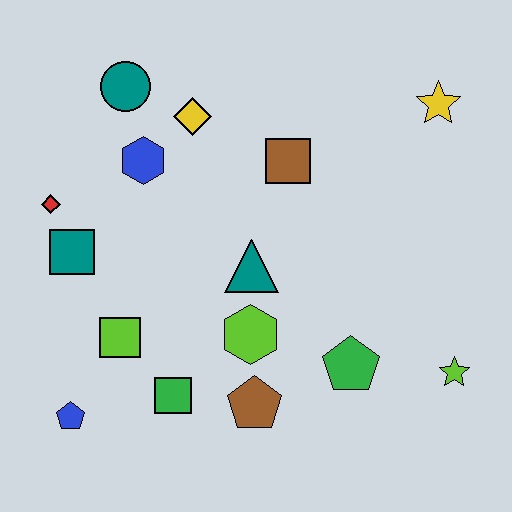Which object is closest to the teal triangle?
The lime hexagon is closest to the teal triangle.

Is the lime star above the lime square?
No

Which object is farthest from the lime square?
The yellow star is farthest from the lime square.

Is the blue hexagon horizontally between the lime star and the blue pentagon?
Yes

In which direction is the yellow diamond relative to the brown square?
The yellow diamond is to the left of the brown square.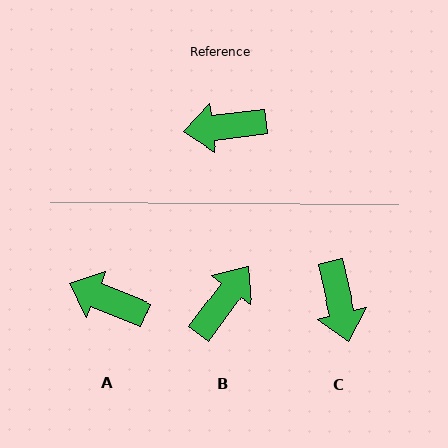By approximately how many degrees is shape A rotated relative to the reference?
Approximately 29 degrees clockwise.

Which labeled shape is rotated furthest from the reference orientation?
B, about 133 degrees away.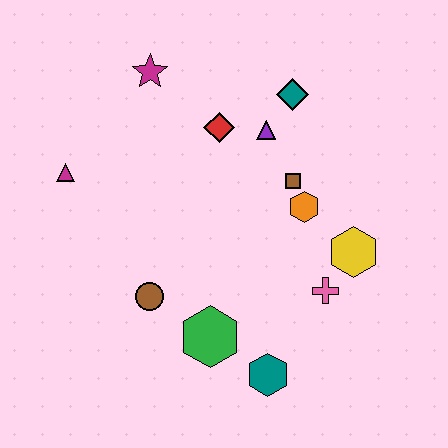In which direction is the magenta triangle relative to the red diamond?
The magenta triangle is to the left of the red diamond.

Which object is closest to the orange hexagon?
The brown square is closest to the orange hexagon.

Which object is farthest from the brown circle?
The teal diamond is farthest from the brown circle.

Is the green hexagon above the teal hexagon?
Yes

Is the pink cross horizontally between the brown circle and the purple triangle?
No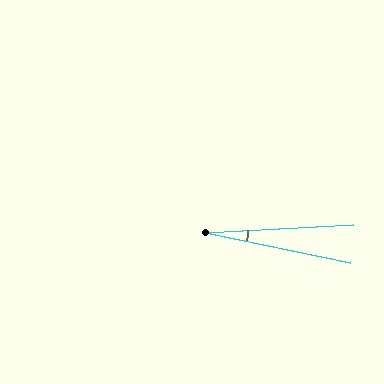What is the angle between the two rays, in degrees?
Approximately 15 degrees.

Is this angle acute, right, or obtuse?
It is acute.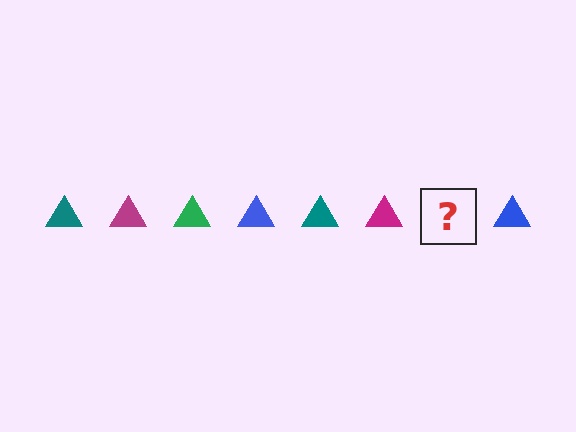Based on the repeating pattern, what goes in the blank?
The blank should be a green triangle.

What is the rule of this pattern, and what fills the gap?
The rule is that the pattern cycles through teal, magenta, green, blue triangles. The gap should be filled with a green triangle.